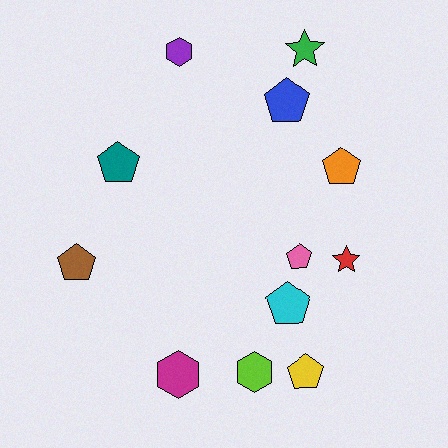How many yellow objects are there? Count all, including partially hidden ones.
There is 1 yellow object.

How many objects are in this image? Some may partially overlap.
There are 12 objects.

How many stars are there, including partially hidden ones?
There are 2 stars.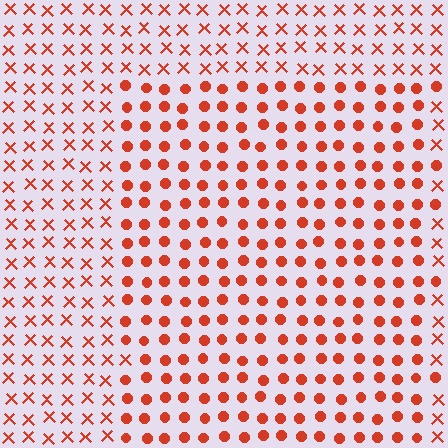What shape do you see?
I see a rectangle.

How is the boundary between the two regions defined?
The boundary is defined by a change in element shape: circles inside vs. X marks outside. All elements share the same color and spacing.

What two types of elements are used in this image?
The image uses circles inside the rectangle region and X marks outside it.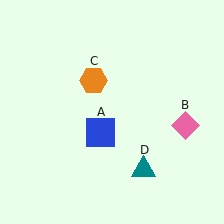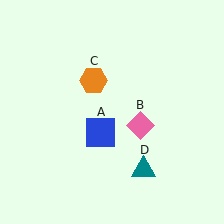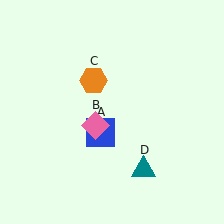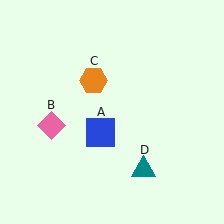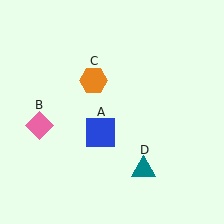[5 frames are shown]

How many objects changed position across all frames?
1 object changed position: pink diamond (object B).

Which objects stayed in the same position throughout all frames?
Blue square (object A) and orange hexagon (object C) and teal triangle (object D) remained stationary.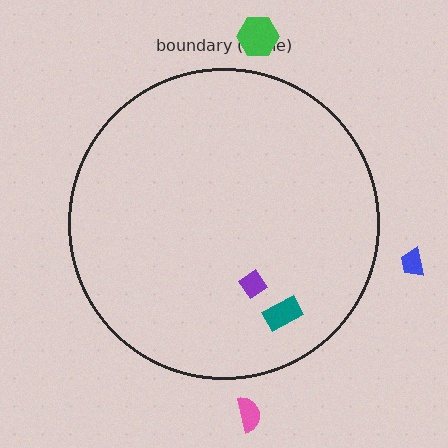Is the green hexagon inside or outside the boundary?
Outside.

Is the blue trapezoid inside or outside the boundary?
Outside.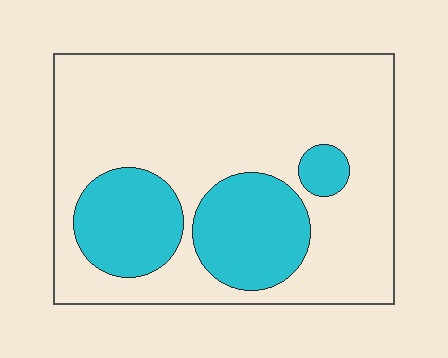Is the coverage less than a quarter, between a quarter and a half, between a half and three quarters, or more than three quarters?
Between a quarter and a half.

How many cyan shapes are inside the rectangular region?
3.